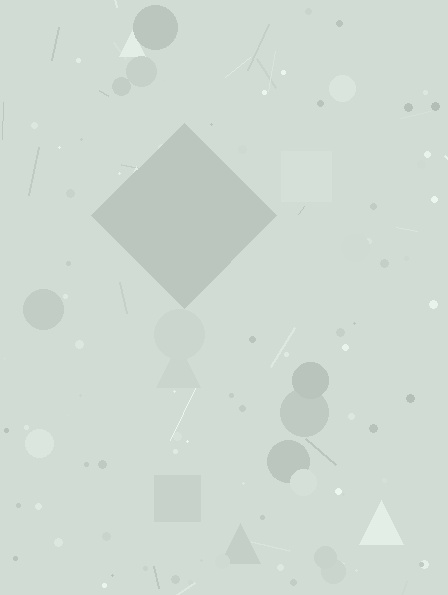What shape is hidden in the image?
A diamond is hidden in the image.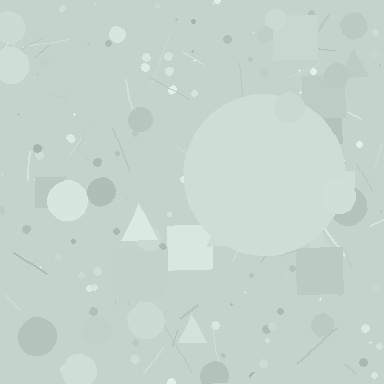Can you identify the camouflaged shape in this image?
The camouflaged shape is a circle.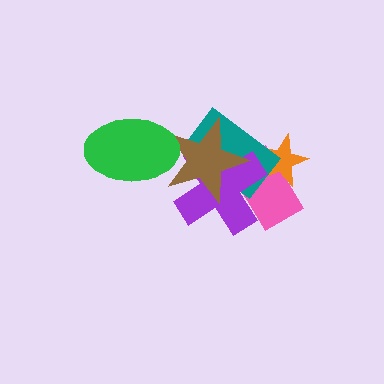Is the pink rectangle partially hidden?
Yes, it is partially covered by another shape.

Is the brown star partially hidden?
Yes, it is partially covered by another shape.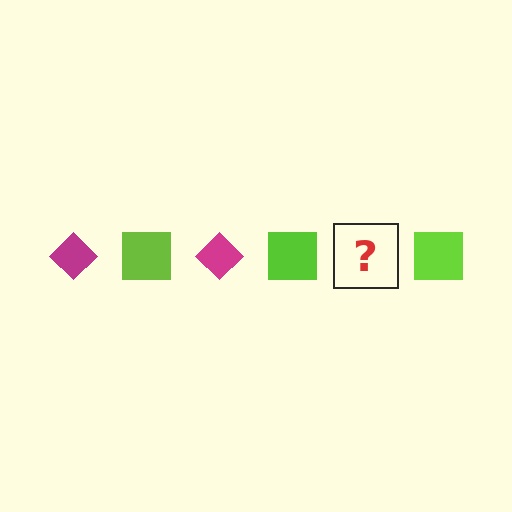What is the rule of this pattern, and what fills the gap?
The rule is that the pattern alternates between magenta diamond and lime square. The gap should be filled with a magenta diamond.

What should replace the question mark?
The question mark should be replaced with a magenta diamond.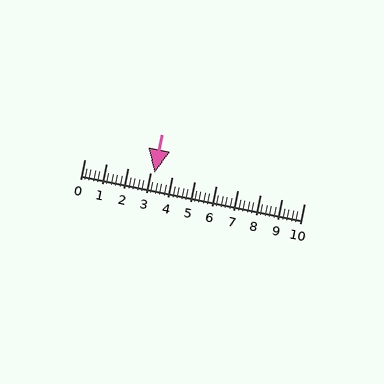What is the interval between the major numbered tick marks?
The major tick marks are spaced 1 units apart.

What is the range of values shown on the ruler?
The ruler shows values from 0 to 10.